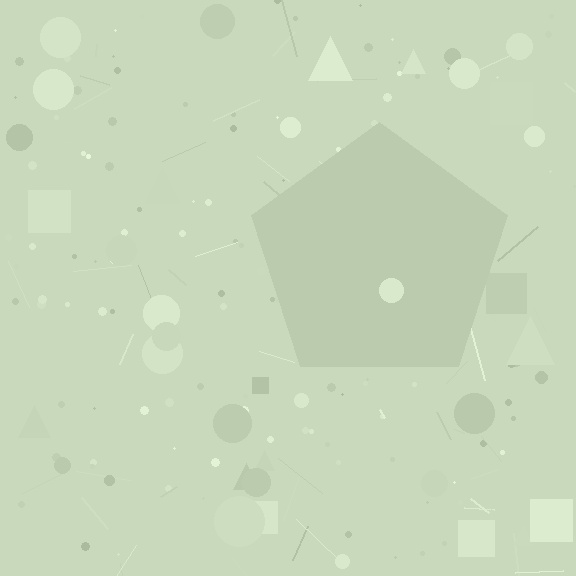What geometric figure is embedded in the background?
A pentagon is embedded in the background.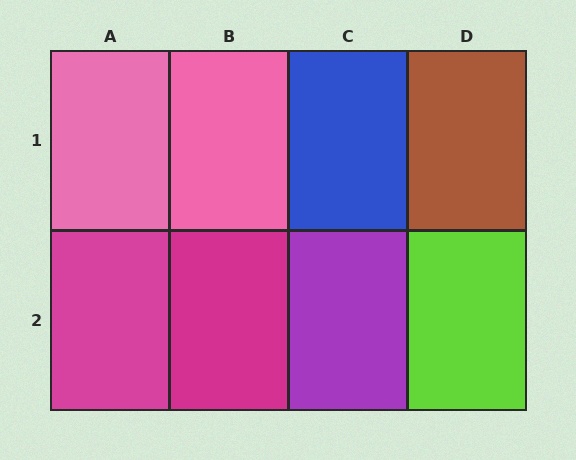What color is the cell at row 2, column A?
Magenta.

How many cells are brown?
1 cell is brown.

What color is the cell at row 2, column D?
Lime.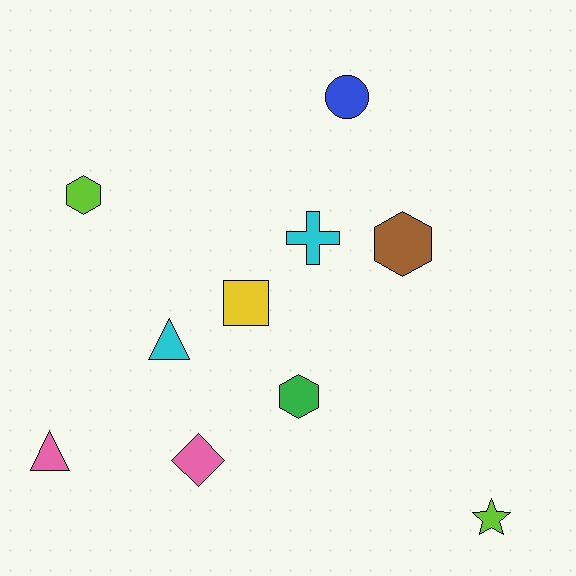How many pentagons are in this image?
There are no pentagons.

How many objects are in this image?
There are 10 objects.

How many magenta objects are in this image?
There are no magenta objects.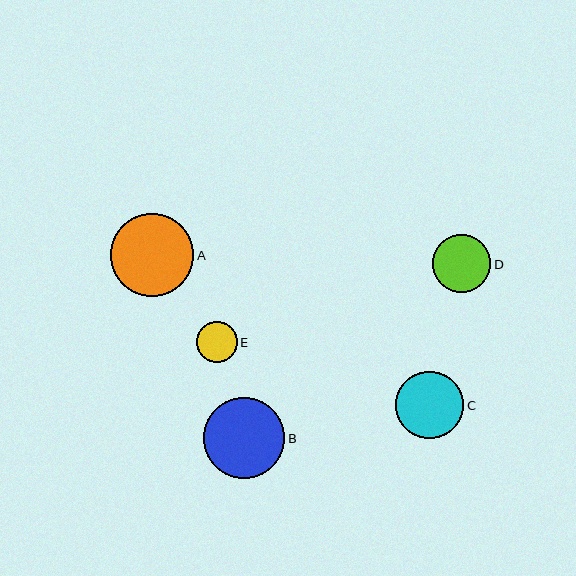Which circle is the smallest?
Circle E is the smallest with a size of approximately 41 pixels.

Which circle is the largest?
Circle A is the largest with a size of approximately 83 pixels.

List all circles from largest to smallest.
From largest to smallest: A, B, C, D, E.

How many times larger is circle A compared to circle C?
Circle A is approximately 1.2 times the size of circle C.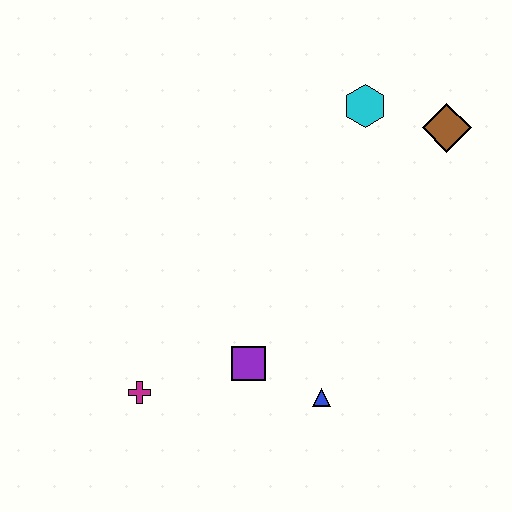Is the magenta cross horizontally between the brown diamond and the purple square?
No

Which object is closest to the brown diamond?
The cyan hexagon is closest to the brown diamond.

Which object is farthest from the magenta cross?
The brown diamond is farthest from the magenta cross.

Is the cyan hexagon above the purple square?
Yes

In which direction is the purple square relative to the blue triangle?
The purple square is to the left of the blue triangle.